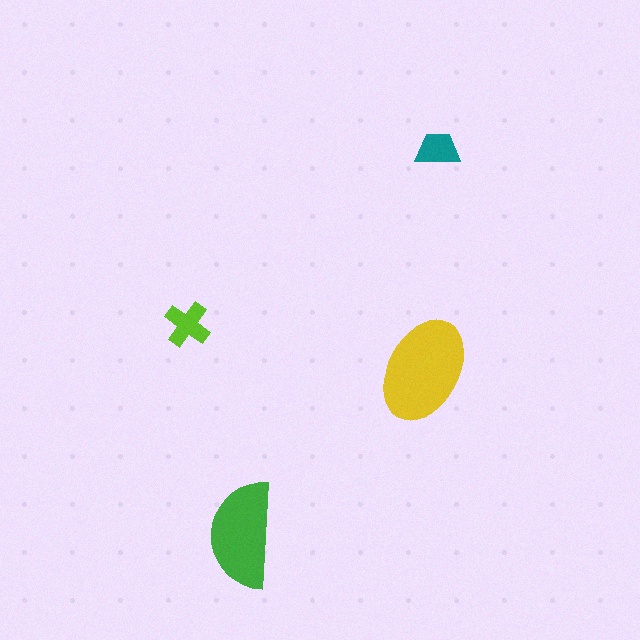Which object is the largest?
The yellow ellipse.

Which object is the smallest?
The teal trapezoid.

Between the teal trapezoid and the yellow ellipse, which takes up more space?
The yellow ellipse.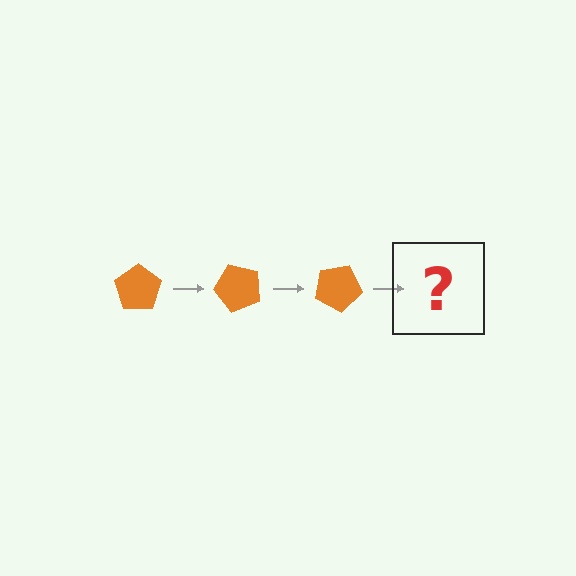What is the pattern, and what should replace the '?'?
The pattern is that the pentagon rotates 50 degrees each step. The '?' should be an orange pentagon rotated 150 degrees.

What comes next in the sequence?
The next element should be an orange pentagon rotated 150 degrees.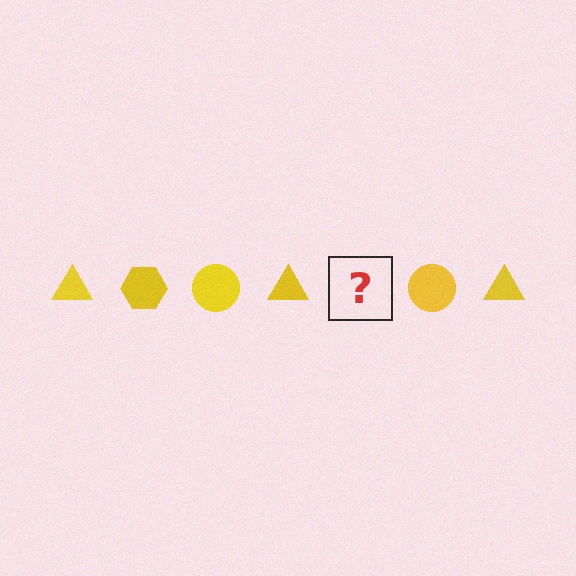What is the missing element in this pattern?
The missing element is a yellow hexagon.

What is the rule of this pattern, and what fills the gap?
The rule is that the pattern cycles through triangle, hexagon, circle shapes in yellow. The gap should be filled with a yellow hexagon.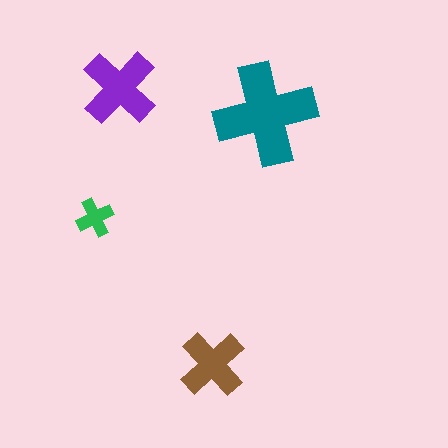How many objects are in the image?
There are 4 objects in the image.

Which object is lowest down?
The brown cross is bottommost.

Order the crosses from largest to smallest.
the teal one, the purple one, the brown one, the green one.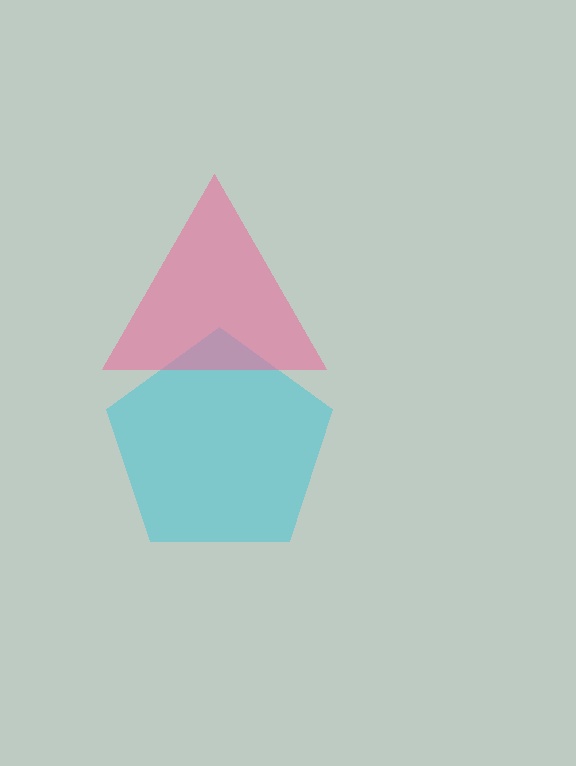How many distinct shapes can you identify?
There are 2 distinct shapes: a cyan pentagon, a pink triangle.